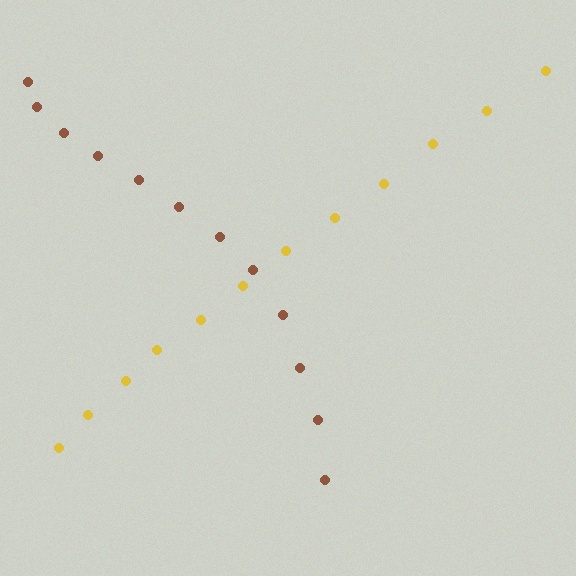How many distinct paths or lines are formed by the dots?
There are 2 distinct paths.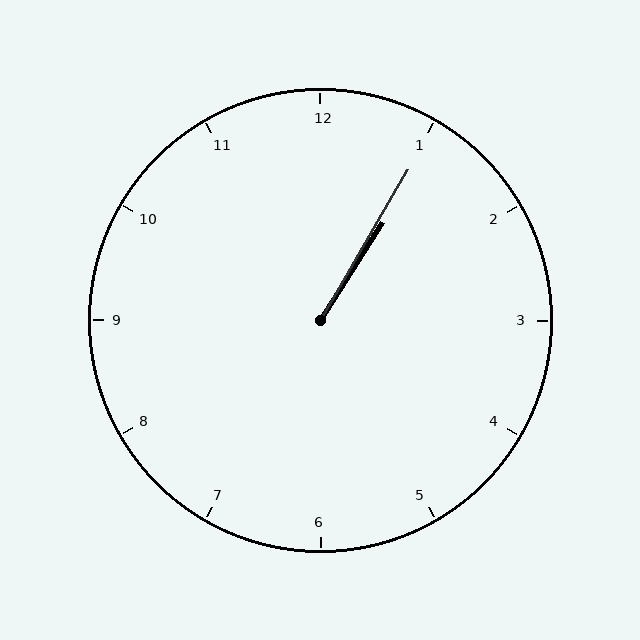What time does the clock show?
1:05.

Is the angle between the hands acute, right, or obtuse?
It is acute.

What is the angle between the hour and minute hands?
Approximately 2 degrees.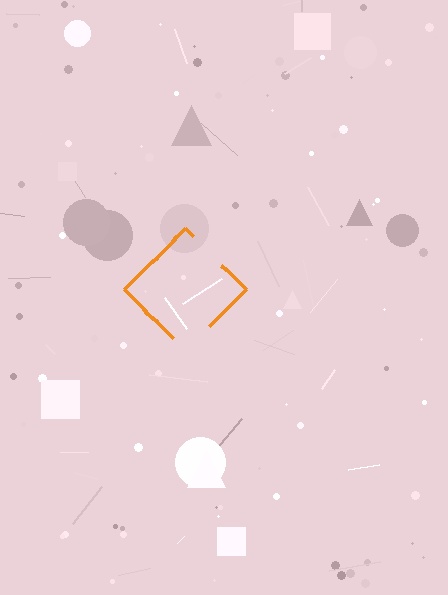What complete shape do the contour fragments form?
The contour fragments form a diamond.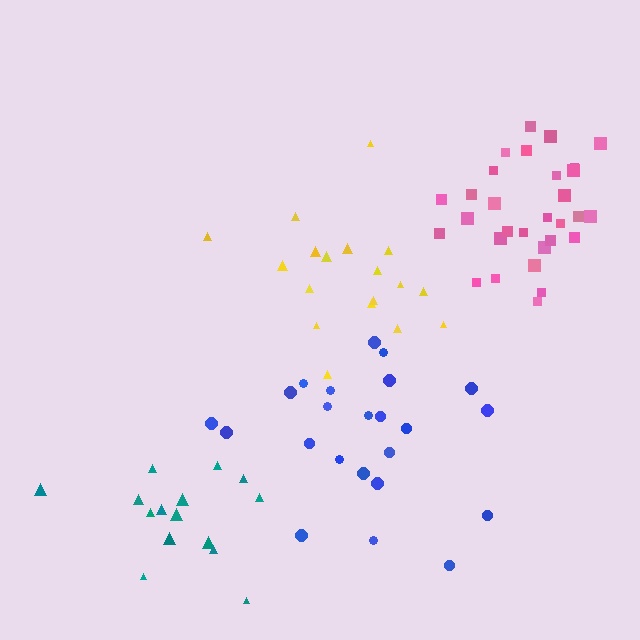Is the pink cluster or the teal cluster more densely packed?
Pink.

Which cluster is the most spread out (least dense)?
Teal.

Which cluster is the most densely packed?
Pink.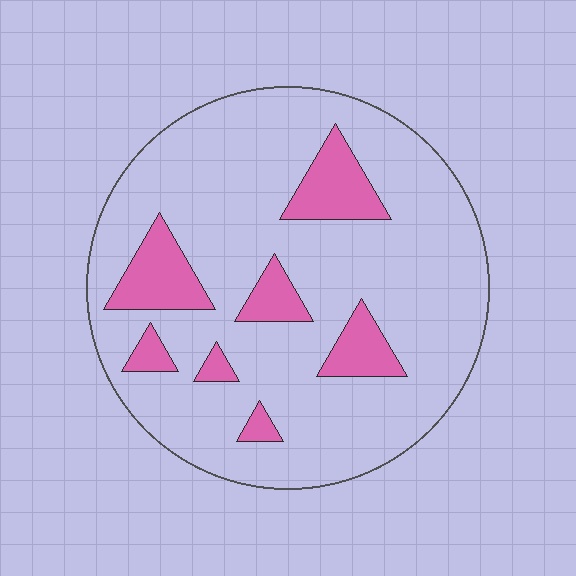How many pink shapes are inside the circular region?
7.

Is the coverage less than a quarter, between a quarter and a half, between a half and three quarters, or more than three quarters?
Less than a quarter.